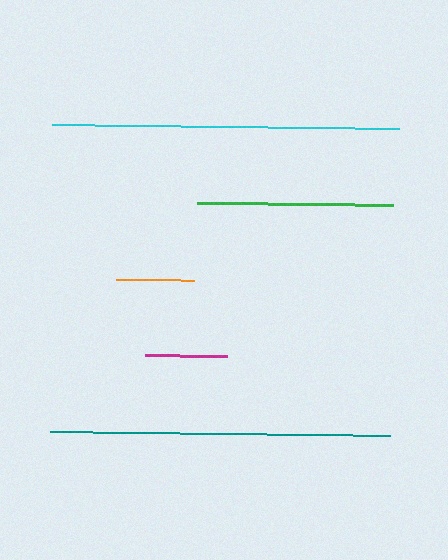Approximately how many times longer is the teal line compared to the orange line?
The teal line is approximately 4.4 times the length of the orange line.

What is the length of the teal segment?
The teal segment is approximately 340 pixels long.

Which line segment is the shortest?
The orange line is the shortest at approximately 78 pixels.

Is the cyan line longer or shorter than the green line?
The cyan line is longer than the green line.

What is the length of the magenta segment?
The magenta segment is approximately 82 pixels long.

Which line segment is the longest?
The cyan line is the longest at approximately 347 pixels.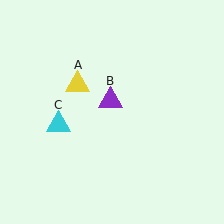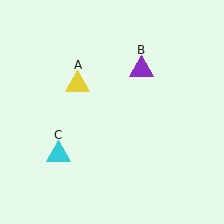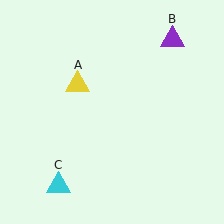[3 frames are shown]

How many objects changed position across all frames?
2 objects changed position: purple triangle (object B), cyan triangle (object C).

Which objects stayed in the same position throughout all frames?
Yellow triangle (object A) remained stationary.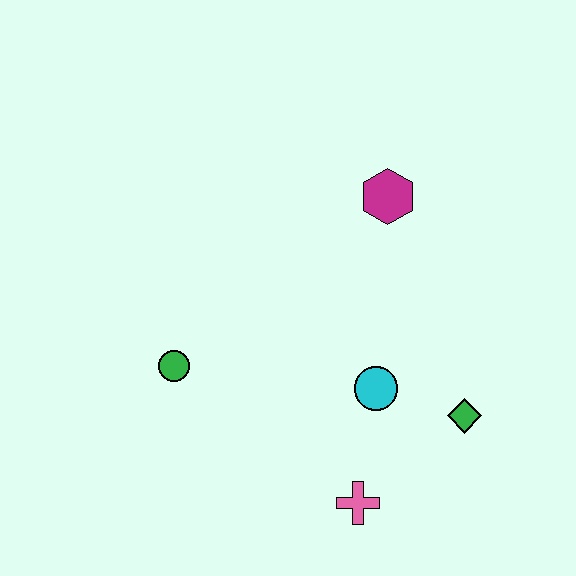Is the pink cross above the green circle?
No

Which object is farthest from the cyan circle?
The green circle is farthest from the cyan circle.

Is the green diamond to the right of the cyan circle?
Yes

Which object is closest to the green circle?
The cyan circle is closest to the green circle.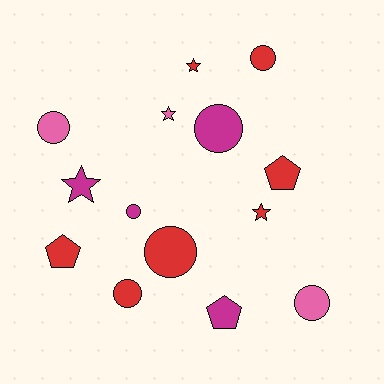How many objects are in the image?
There are 14 objects.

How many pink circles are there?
There are 2 pink circles.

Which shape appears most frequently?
Circle, with 7 objects.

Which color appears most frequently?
Red, with 7 objects.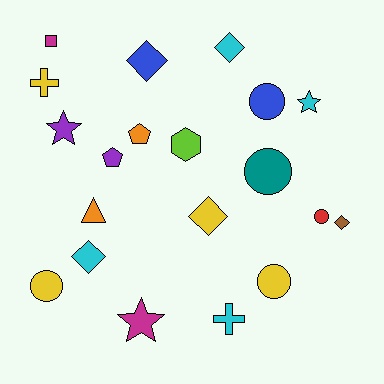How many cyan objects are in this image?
There are 4 cyan objects.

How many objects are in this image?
There are 20 objects.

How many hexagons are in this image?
There is 1 hexagon.